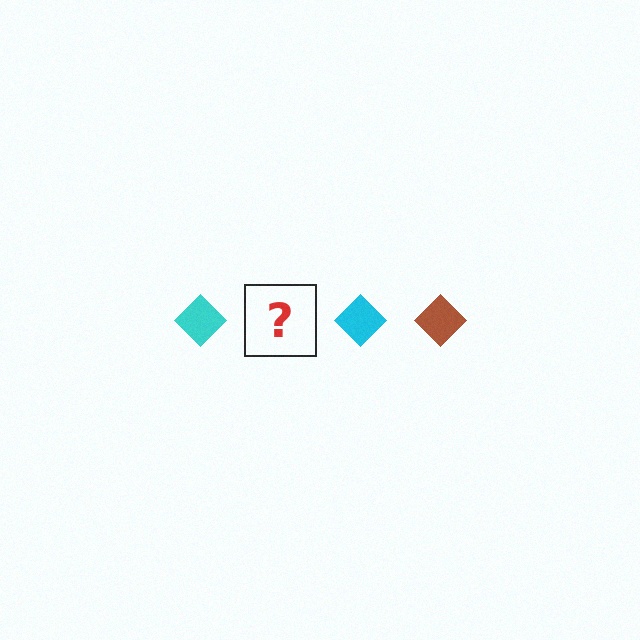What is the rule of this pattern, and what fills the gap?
The rule is that the pattern cycles through cyan, brown diamonds. The gap should be filled with a brown diamond.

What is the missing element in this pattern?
The missing element is a brown diamond.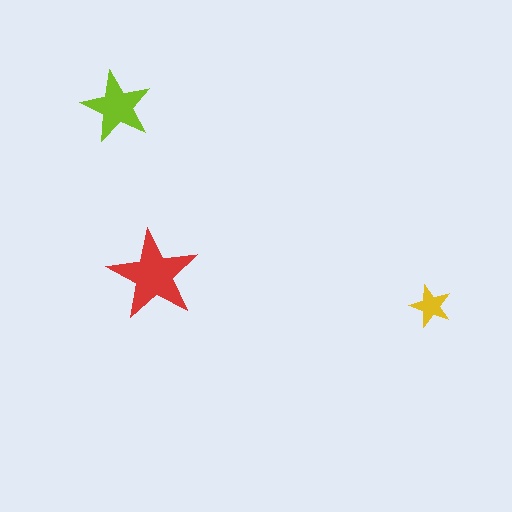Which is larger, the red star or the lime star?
The red one.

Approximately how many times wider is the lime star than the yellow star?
About 1.5 times wider.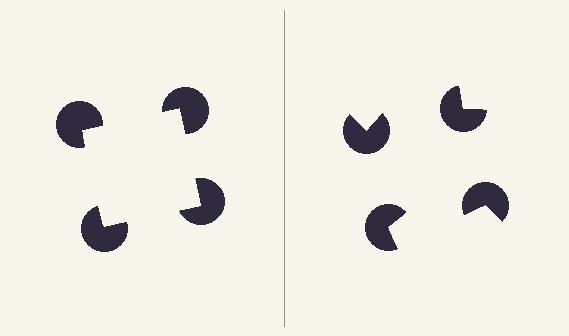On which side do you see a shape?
An illusory square appears on the left side. On the right side the wedge cuts are rotated, so no coherent shape forms.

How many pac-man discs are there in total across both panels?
8 — 4 on each side.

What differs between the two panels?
The pac-man discs are positioned identically on both sides; only the wedge orientations differ. On the left they align to a square; on the right they are misaligned.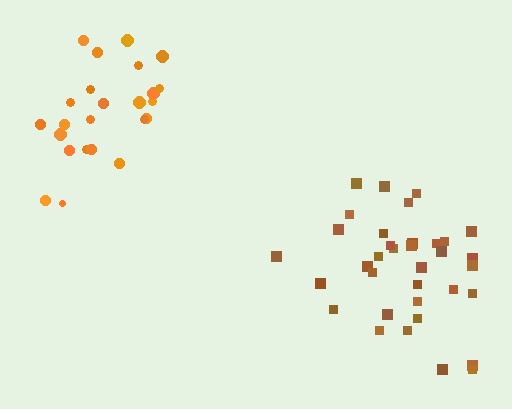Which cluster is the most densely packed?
Brown.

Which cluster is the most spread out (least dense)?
Orange.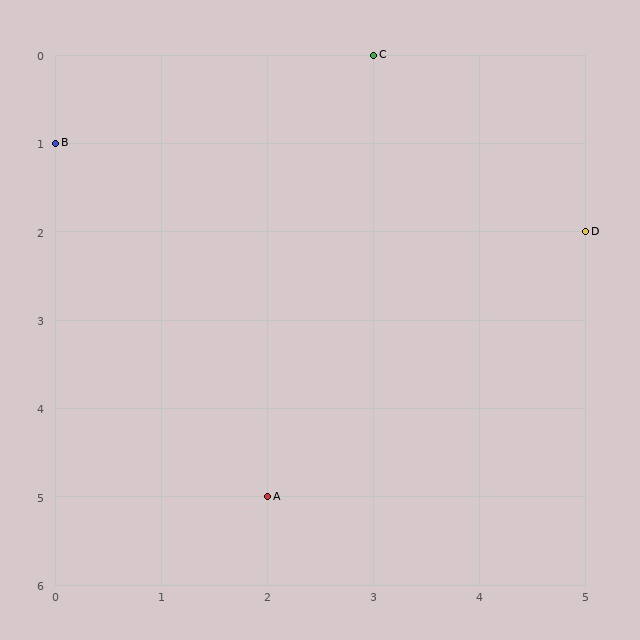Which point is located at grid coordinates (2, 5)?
Point A is at (2, 5).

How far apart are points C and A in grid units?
Points C and A are 1 column and 5 rows apart (about 5.1 grid units diagonally).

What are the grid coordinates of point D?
Point D is at grid coordinates (5, 2).